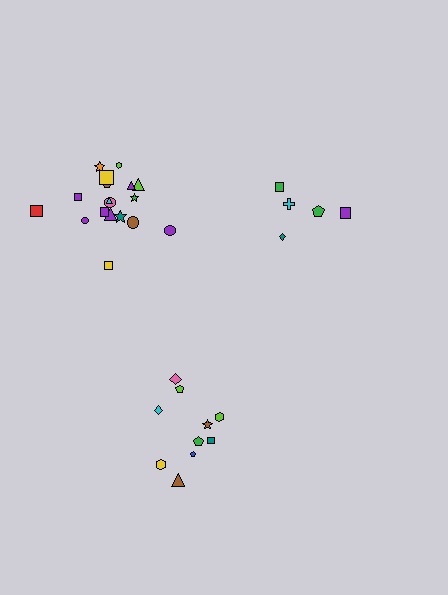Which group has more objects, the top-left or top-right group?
The top-left group.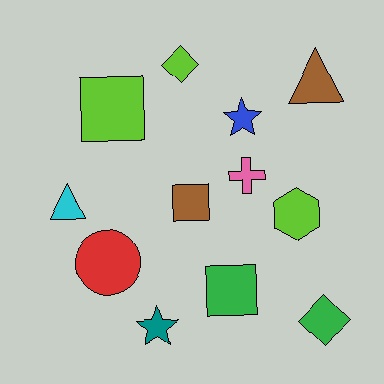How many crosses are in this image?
There is 1 cross.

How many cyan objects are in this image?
There is 1 cyan object.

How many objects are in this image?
There are 12 objects.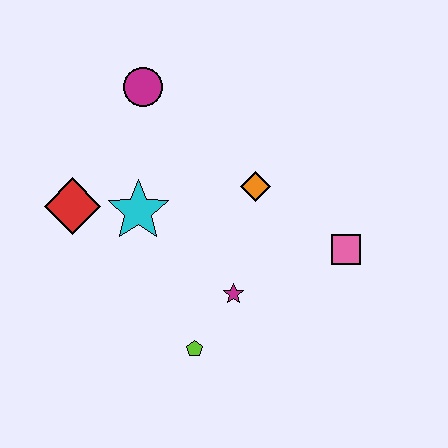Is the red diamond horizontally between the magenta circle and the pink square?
No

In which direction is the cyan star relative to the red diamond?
The cyan star is to the right of the red diamond.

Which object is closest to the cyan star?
The red diamond is closest to the cyan star.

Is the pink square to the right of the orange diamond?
Yes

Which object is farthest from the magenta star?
The magenta circle is farthest from the magenta star.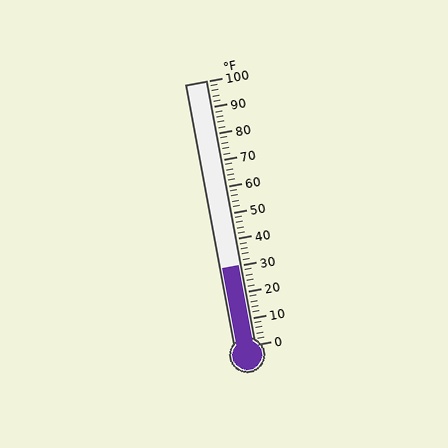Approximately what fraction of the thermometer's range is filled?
The thermometer is filled to approximately 30% of its range.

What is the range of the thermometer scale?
The thermometer scale ranges from 0°F to 100°F.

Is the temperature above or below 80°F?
The temperature is below 80°F.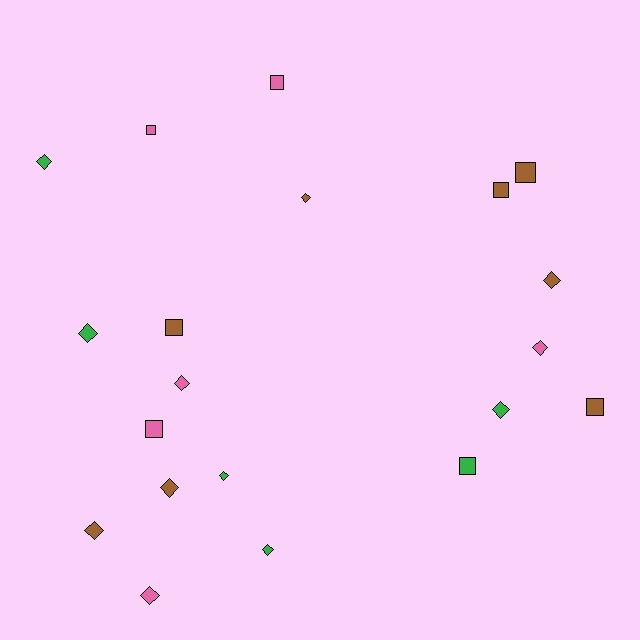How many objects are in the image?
There are 20 objects.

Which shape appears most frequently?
Diamond, with 12 objects.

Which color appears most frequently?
Brown, with 8 objects.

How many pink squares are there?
There are 3 pink squares.